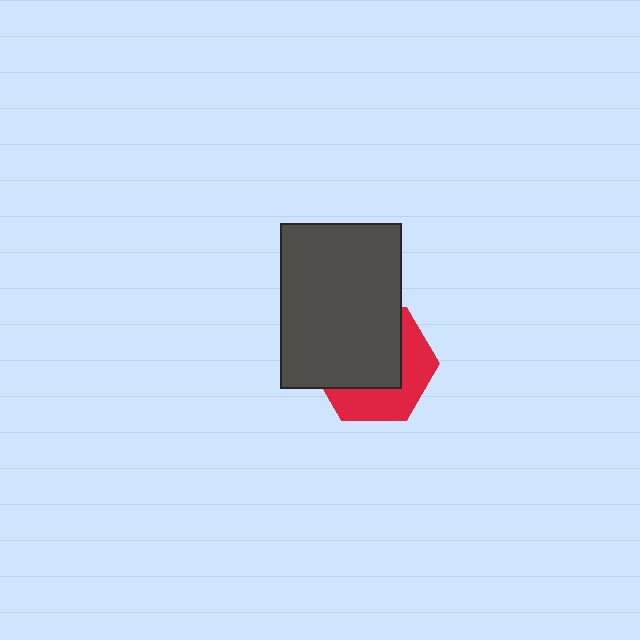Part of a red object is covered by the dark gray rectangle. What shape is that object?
It is a hexagon.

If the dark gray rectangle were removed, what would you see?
You would see the complete red hexagon.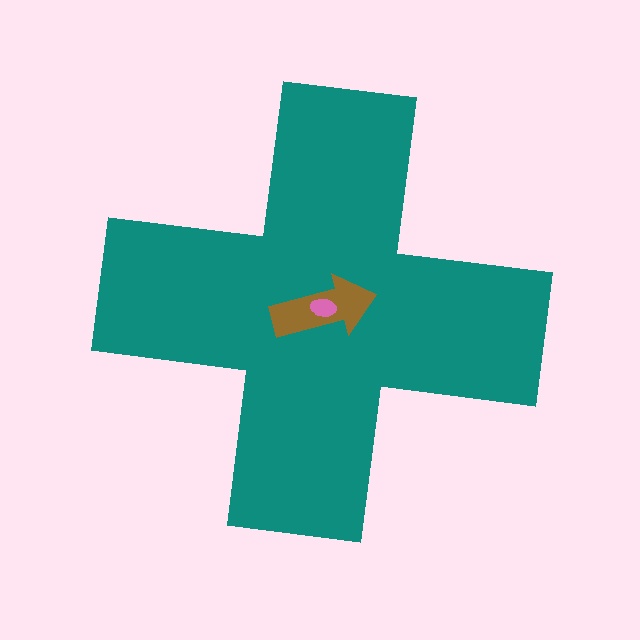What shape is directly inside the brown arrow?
The pink ellipse.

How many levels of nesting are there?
3.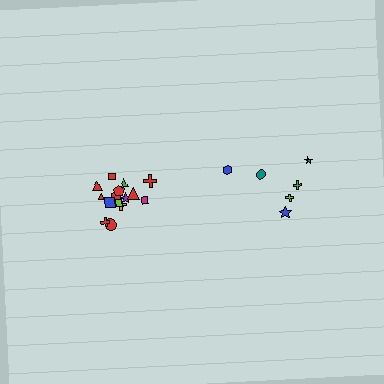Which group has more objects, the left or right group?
The left group.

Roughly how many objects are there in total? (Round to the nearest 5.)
Roughly 20 objects in total.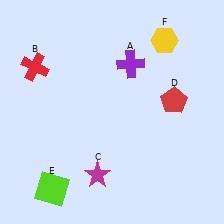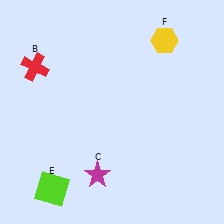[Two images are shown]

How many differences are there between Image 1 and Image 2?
There are 2 differences between the two images.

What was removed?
The purple cross (A), the red pentagon (D) were removed in Image 2.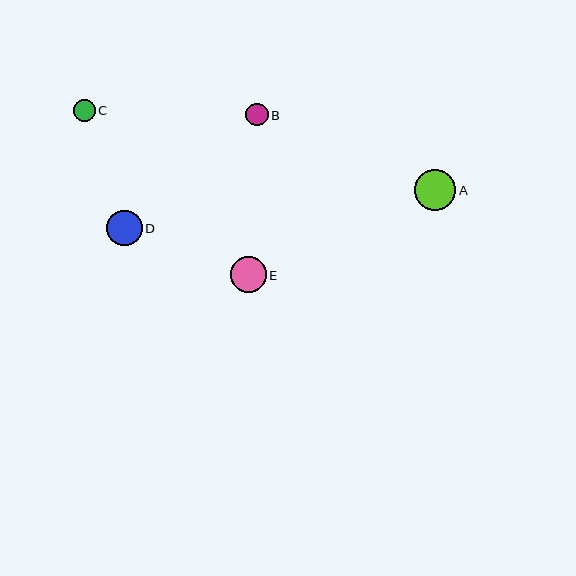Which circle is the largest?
Circle A is the largest with a size of approximately 41 pixels.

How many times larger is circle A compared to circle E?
Circle A is approximately 1.2 times the size of circle E.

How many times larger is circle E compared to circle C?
Circle E is approximately 1.7 times the size of circle C.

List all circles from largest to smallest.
From largest to smallest: A, E, D, B, C.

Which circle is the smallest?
Circle C is the smallest with a size of approximately 21 pixels.